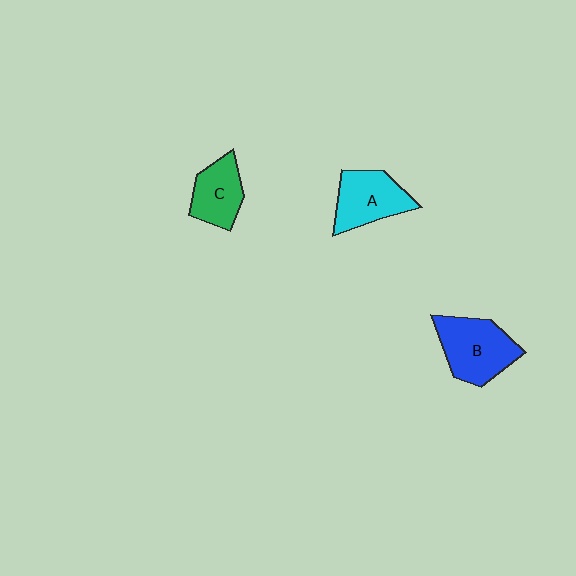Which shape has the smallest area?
Shape C (green).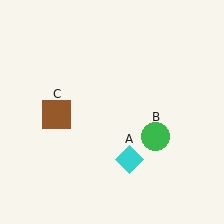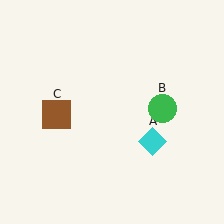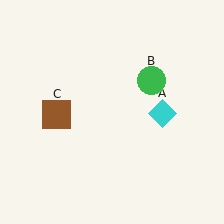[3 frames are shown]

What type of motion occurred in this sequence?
The cyan diamond (object A), green circle (object B) rotated counterclockwise around the center of the scene.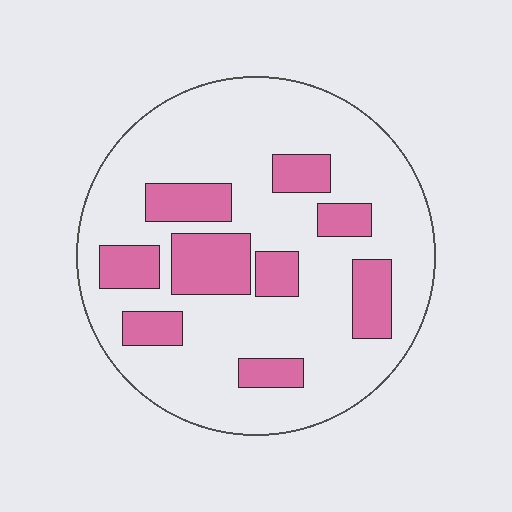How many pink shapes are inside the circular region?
9.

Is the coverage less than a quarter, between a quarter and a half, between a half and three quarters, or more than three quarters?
Less than a quarter.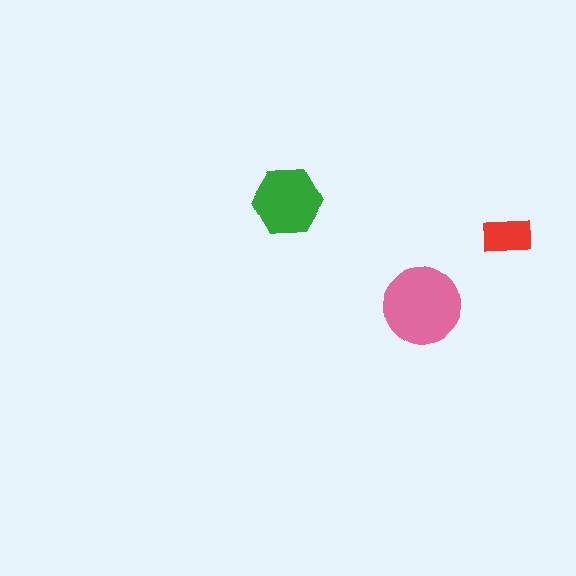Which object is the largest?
The pink circle.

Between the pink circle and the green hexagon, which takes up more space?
The pink circle.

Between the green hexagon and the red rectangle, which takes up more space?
The green hexagon.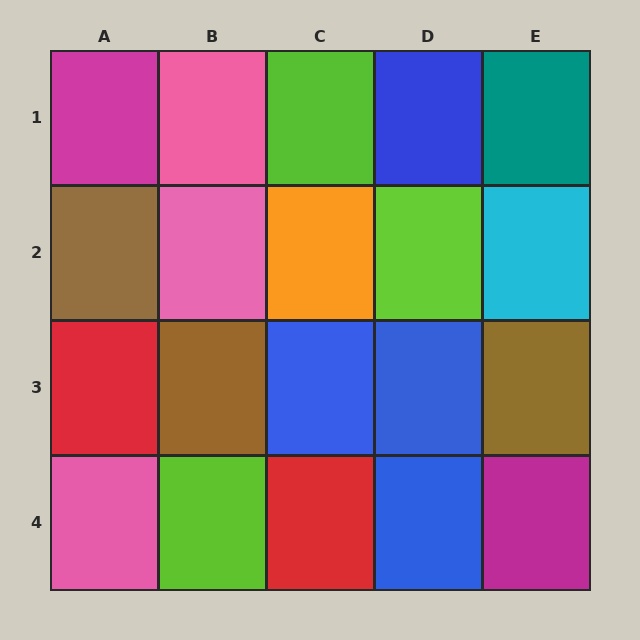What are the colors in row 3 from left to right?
Red, brown, blue, blue, brown.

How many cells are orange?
1 cell is orange.